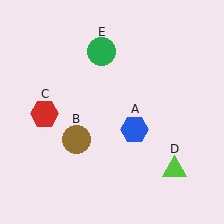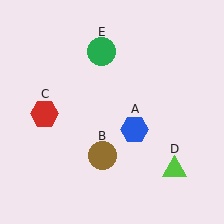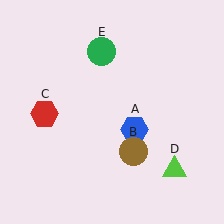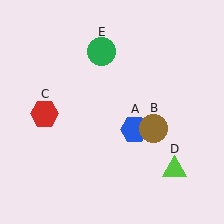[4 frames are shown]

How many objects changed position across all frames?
1 object changed position: brown circle (object B).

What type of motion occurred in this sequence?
The brown circle (object B) rotated counterclockwise around the center of the scene.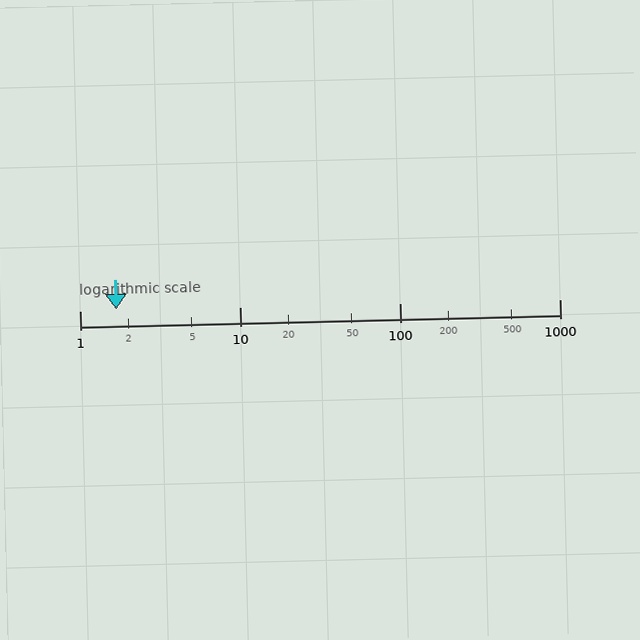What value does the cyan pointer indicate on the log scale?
The pointer indicates approximately 1.7.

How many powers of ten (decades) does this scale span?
The scale spans 3 decades, from 1 to 1000.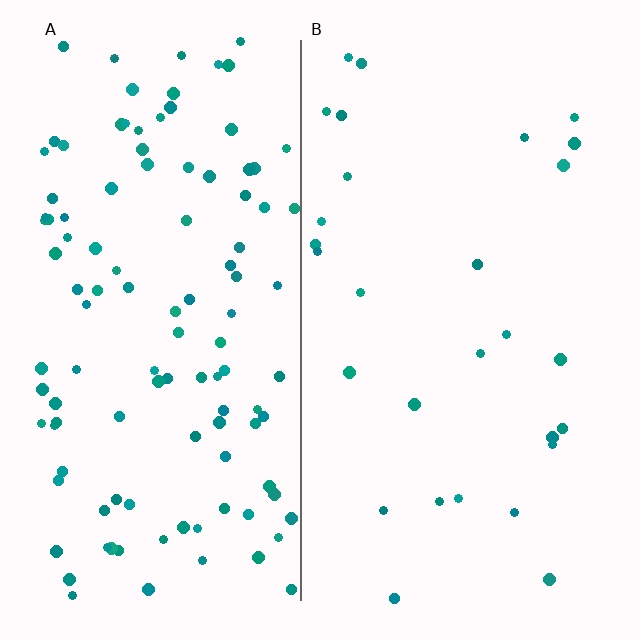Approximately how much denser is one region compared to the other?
Approximately 4.1× — region A over region B.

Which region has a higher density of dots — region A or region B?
A (the left).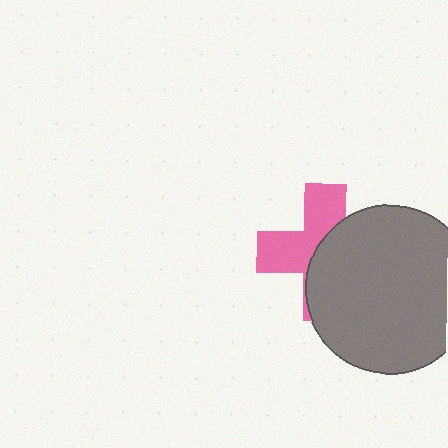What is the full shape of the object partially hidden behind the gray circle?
The partially hidden object is a pink cross.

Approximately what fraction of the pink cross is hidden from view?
Roughly 54% of the pink cross is hidden behind the gray circle.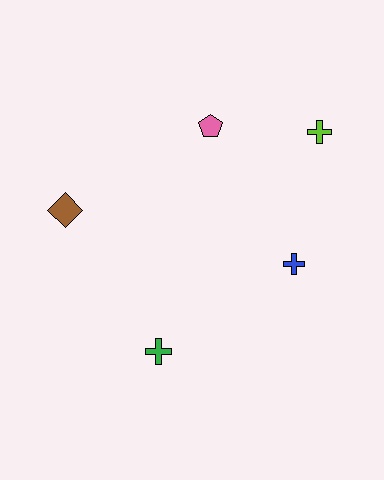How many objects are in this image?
There are 5 objects.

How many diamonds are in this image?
There is 1 diamond.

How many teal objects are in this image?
There are no teal objects.